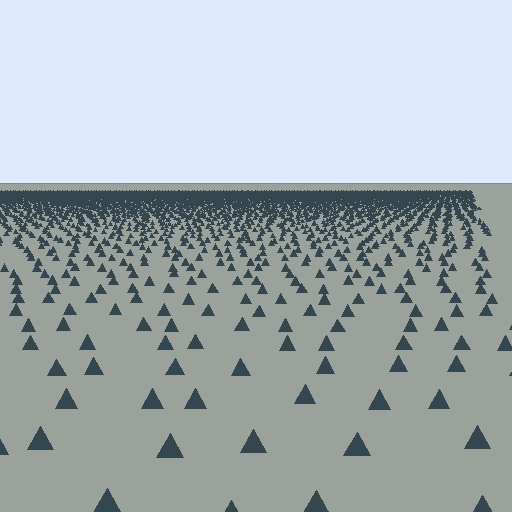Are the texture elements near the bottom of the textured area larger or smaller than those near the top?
Larger. Near the bottom, elements are closer to the viewer and appear at a bigger on-screen size.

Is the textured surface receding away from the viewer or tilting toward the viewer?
The surface is receding away from the viewer. Texture elements get smaller and denser toward the top.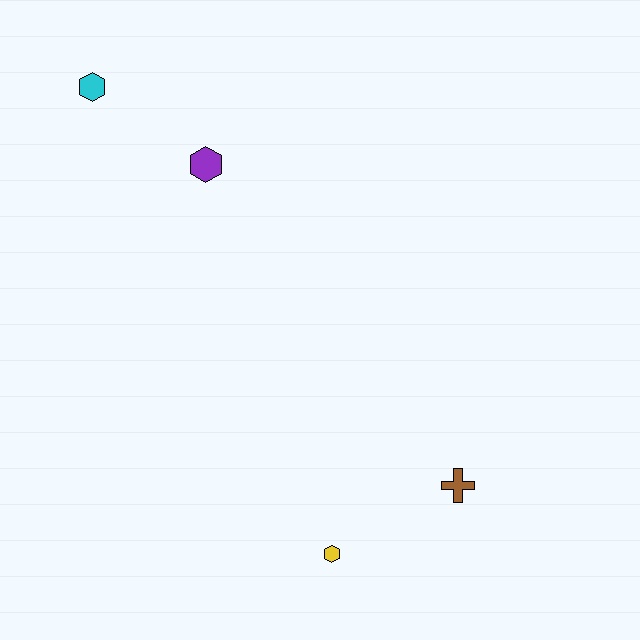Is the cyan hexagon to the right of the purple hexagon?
No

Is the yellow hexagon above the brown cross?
No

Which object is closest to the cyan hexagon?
The purple hexagon is closest to the cyan hexagon.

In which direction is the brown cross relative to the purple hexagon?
The brown cross is below the purple hexagon.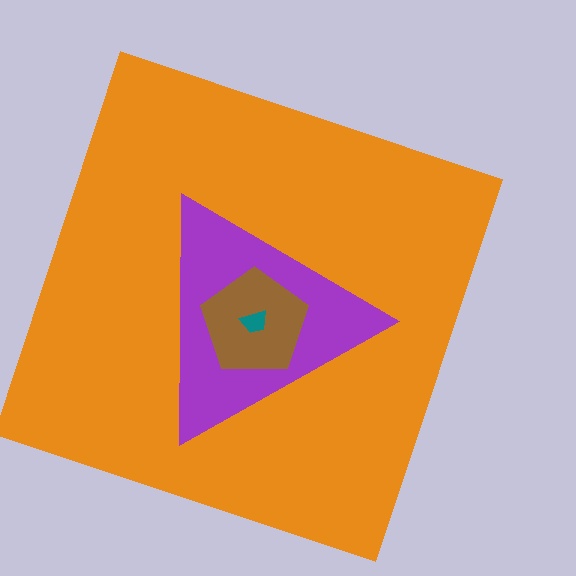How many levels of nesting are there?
4.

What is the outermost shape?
The orange square.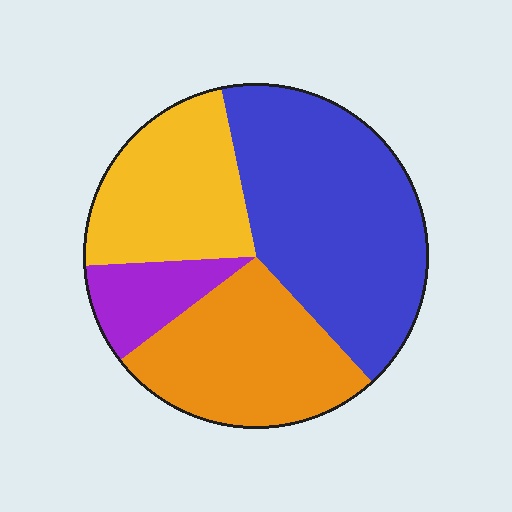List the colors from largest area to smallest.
From largest to smallest: blue, orange, yellow, purple.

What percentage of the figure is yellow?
Yellow covers around 25% of the figure.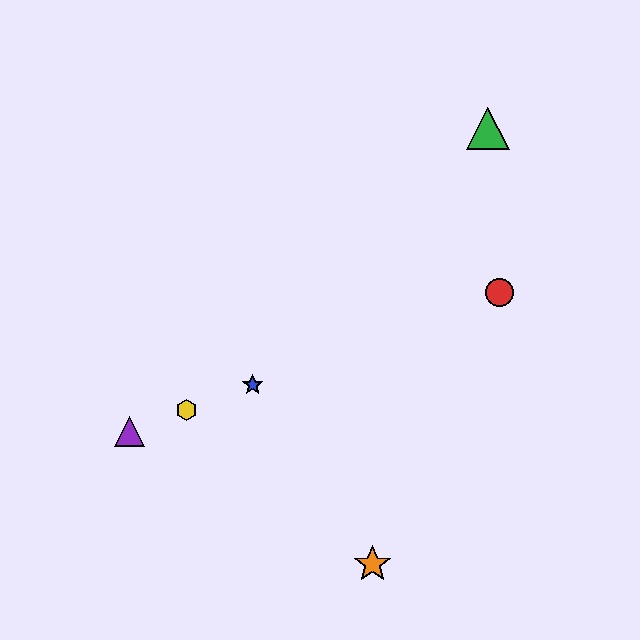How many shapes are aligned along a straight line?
4 shapes (the red circle, the blue star, the yellow hexagon, the purple triangle) are aligned along a straight line.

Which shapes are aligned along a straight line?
The red circle, the blue star, the yellow hexagon, the purple triangle are aligned along a straight line.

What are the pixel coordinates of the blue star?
The blue star is at (253, 385).